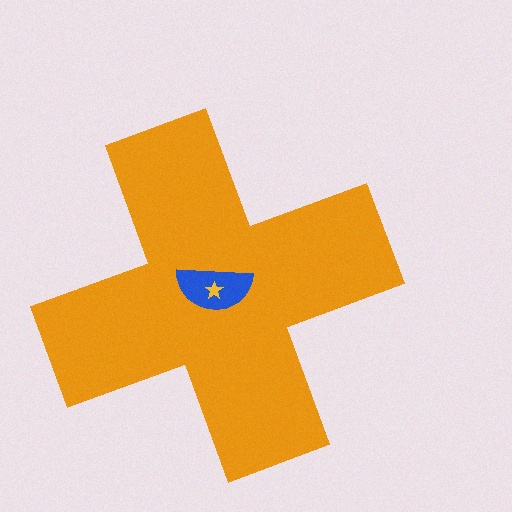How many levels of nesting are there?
3.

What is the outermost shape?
The orange cross.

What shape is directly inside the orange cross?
The blue semicircle.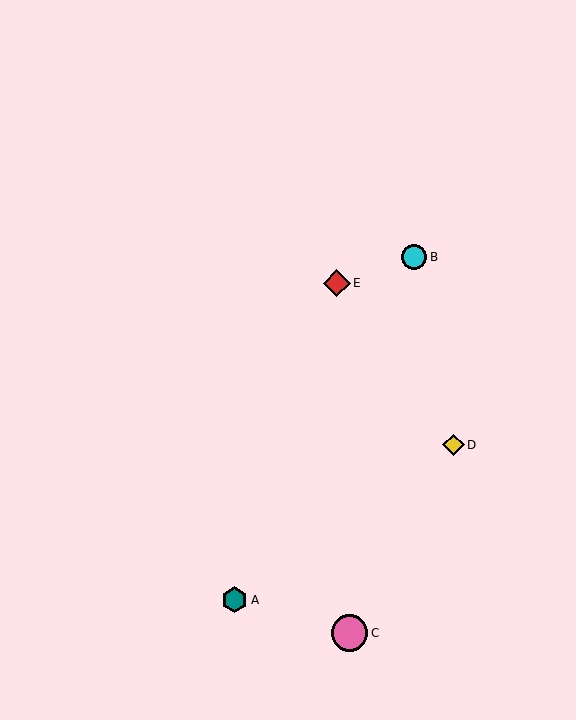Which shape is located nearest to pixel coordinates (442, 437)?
The yellow diamond (labeled D) at (453, 445) is nearest to that location.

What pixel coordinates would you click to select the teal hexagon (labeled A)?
Click at (235, 600) to select the teal hexagon A.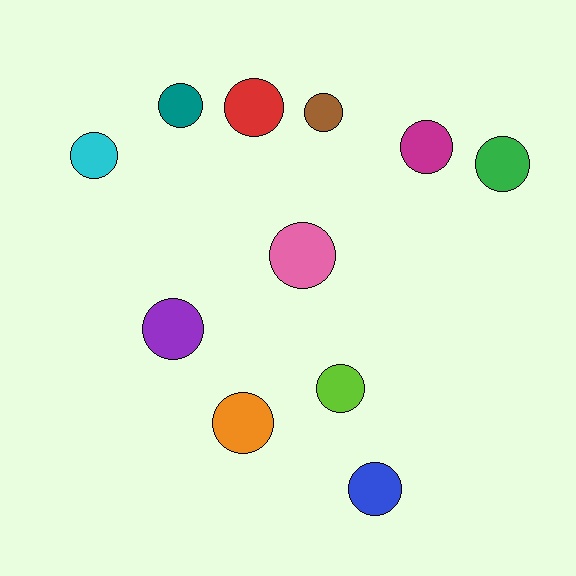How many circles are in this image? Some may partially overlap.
There are 11 circles.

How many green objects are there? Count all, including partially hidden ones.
There is 1 green object.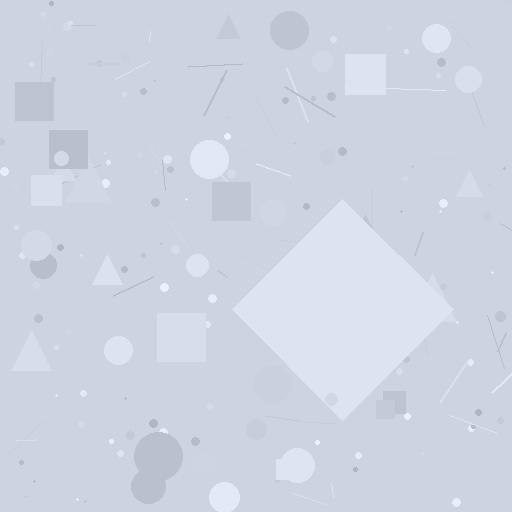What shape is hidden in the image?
A diamond is hidden in the image.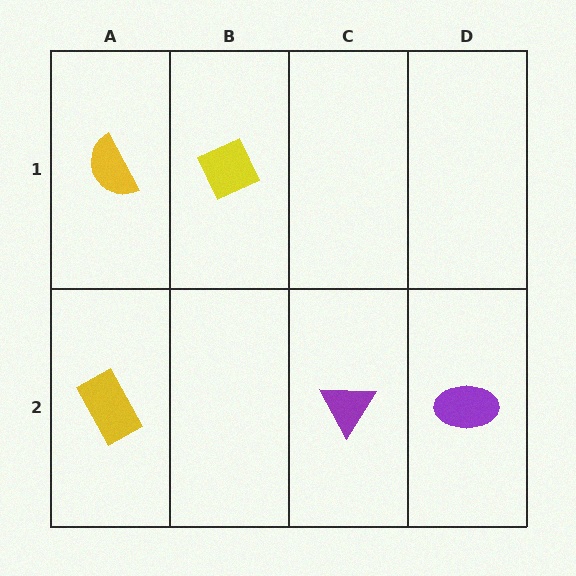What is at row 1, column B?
A yellow diamond.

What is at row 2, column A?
A yellow rectangle.